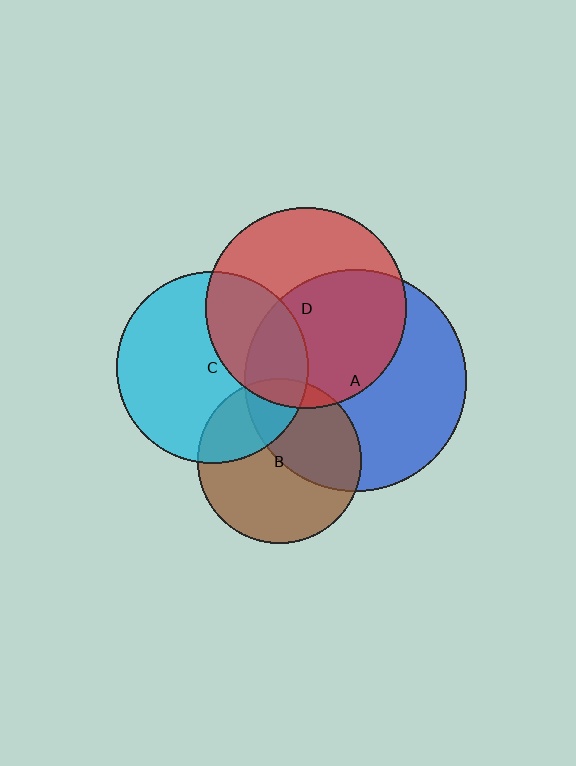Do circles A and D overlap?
Yes.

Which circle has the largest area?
Circle A (blue).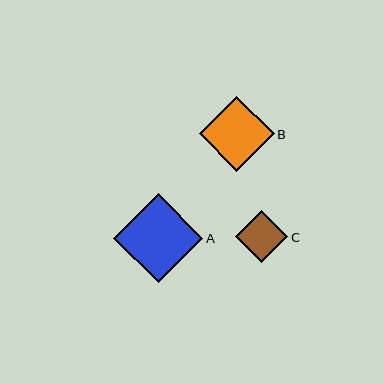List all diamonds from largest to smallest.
From largest to smallest: A, B, C.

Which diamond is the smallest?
Diamond C is the smallest with a size of approximately 53 pixels.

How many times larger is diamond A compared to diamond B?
Diamond A is approximately 1.2 times the size of diamond B.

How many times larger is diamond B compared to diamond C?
Diamond B is approximately 1.4 times the size of diamond C.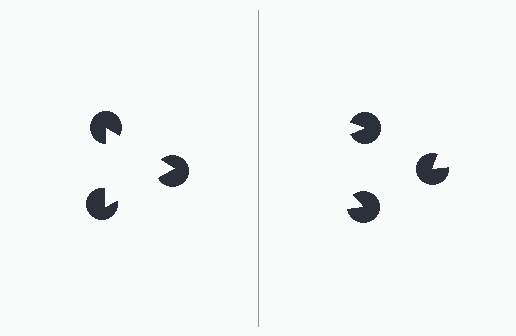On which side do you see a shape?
An illusory triangle appears on the left side. On the right side the wedge cuts are rotated, so no coherent shape forms.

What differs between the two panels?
The pac-man discs are positioned identically on both sides; only the wedge orientations differ. On the left they align to a triangle; on the right they are misaligned.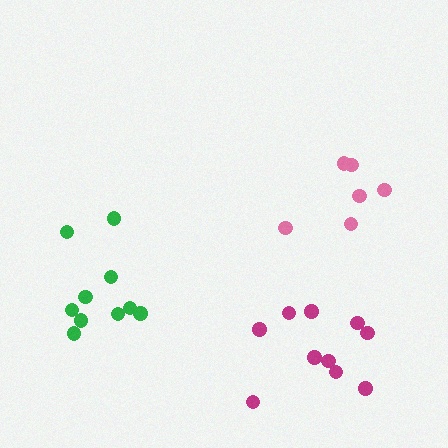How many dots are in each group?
Group 1: 6 dots, Group 2: 10 dots, Group 3: 10 dots (26 total).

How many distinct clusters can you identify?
There are 3 distinct clusters.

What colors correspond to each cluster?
The clusters are colored: pink, green, magenta.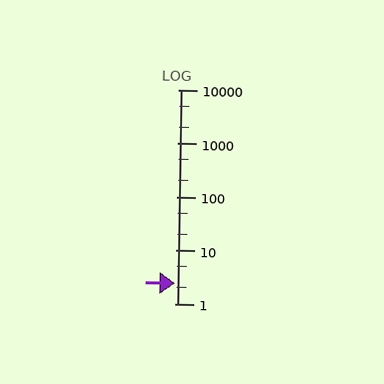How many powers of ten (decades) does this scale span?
The scale spans 4 decades, from 1 to 10000.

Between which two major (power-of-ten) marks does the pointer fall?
The pointer is between 1 and 10.